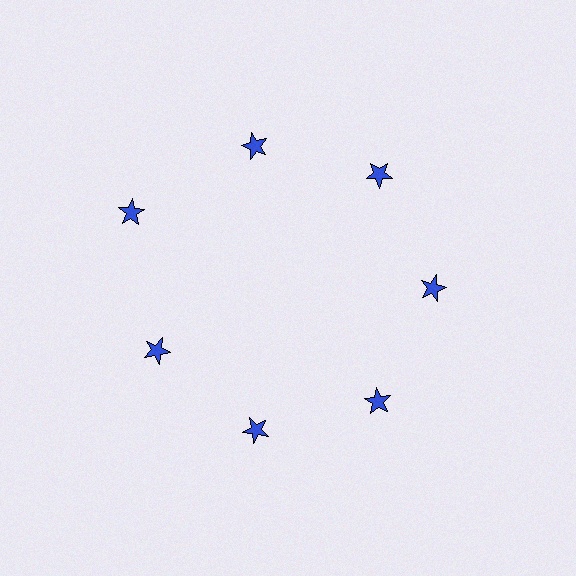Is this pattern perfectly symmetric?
No. The 7 blue stars are arranged in a ring, but one element near the 10 o'clock position is pushed outward from the center, breaking the 7-fold rotational symmetry.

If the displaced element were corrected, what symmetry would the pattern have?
It would have 7-fold rotational symmetry — the pattern would map onto itself every 51 degrees.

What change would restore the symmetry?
The symmetry would be restored by moving it inward, back onto the ring so that all 7 stars sit at equal angles and equal distance from the center.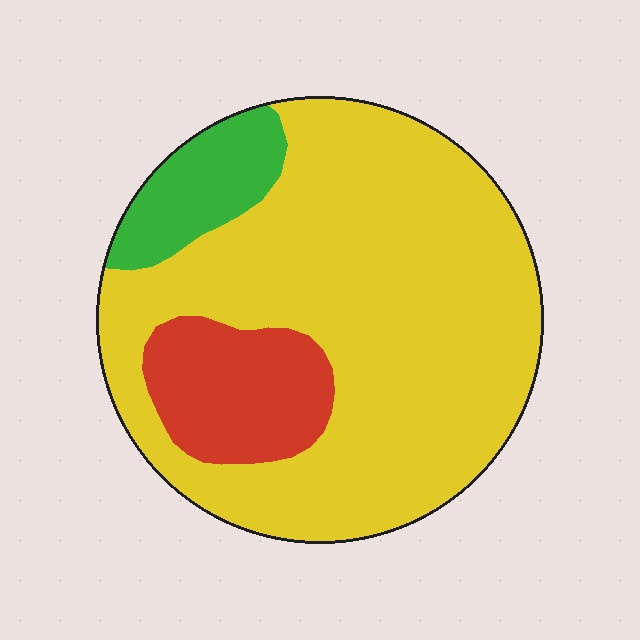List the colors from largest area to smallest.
From largest to smallest: yellow, red, green.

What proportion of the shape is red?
Red covers roughly 15% of the shape.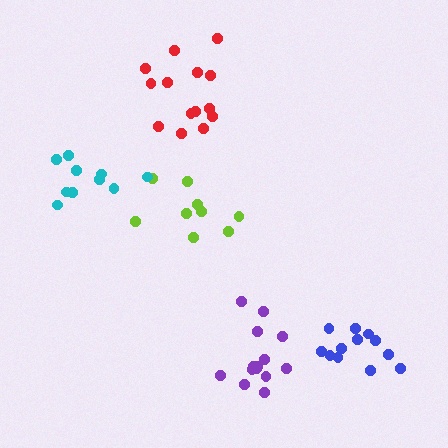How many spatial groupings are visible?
There are 5 spatial groupings.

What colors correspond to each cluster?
The clusters are colored: lime, red, purple, blue, cyan.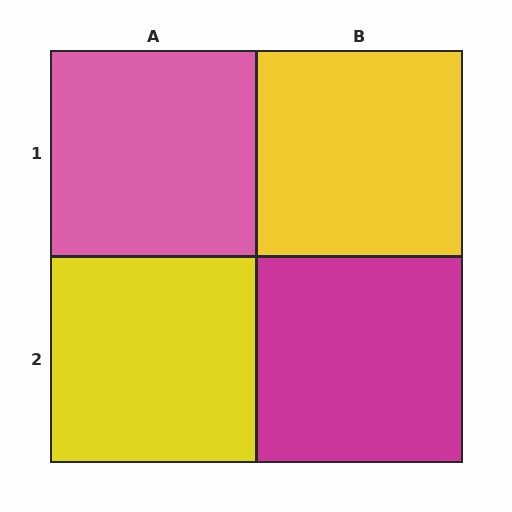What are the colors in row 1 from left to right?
Pink, yellow.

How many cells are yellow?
2 cells are yellow.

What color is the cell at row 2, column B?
Magenta.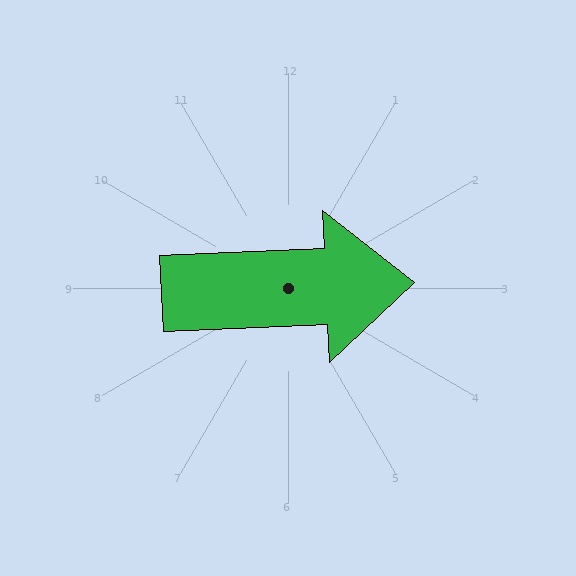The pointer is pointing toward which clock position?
Roughly 3 o'clock.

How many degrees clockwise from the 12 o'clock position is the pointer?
Approximately 88 degrees.